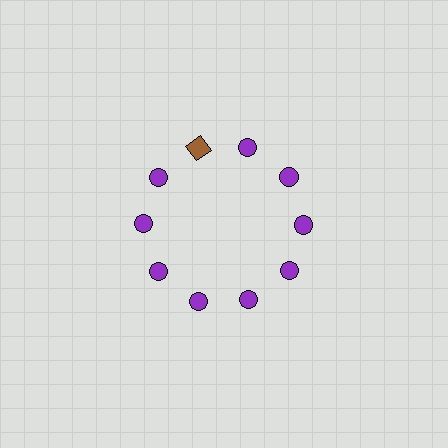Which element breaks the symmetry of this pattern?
The brown square at roughly the 11 o'clock position breaks the symmetry. All other shapes are purple circles.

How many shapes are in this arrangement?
There are 10 shapes arranged in a ring pattern.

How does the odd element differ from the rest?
It differs in both color (brown instead of purple) and shape (square instead of circle).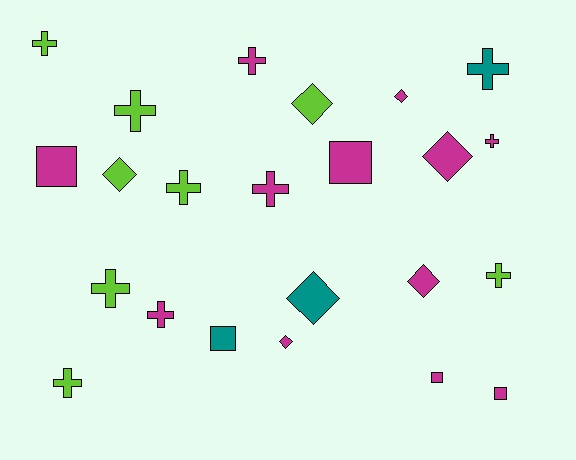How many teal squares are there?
There is 1 teal square.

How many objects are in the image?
There are 23 objects.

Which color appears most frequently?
Magenta, with 12 objects.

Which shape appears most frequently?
Cross, with 11 objects.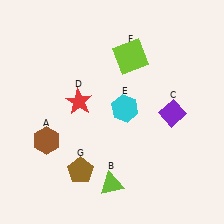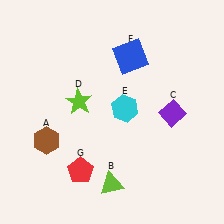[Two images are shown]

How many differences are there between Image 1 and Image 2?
There are 3 differences between the two images.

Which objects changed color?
D changed from red to lime. F changed from lime to blue. G changed from brown to red.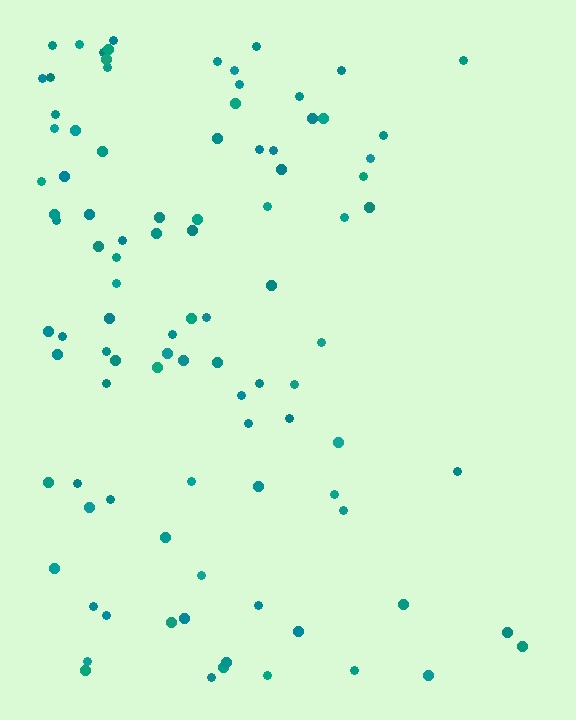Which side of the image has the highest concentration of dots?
The left.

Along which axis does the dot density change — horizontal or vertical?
Horizontal.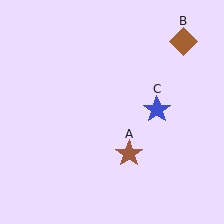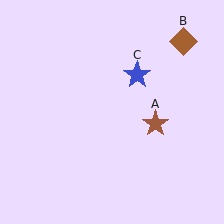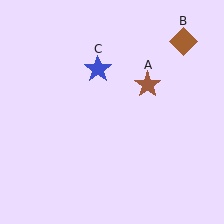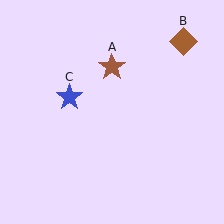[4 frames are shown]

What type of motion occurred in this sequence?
The brown star (object A), blue star (object C) rotated counterclockwise around the center of the scene.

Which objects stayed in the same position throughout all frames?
Brown diamond (object B) remained stationary.